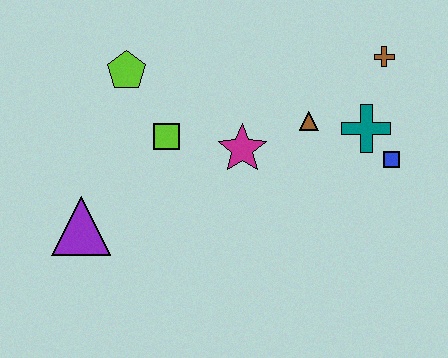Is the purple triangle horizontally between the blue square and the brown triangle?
No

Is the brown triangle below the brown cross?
Yes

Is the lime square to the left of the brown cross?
Yes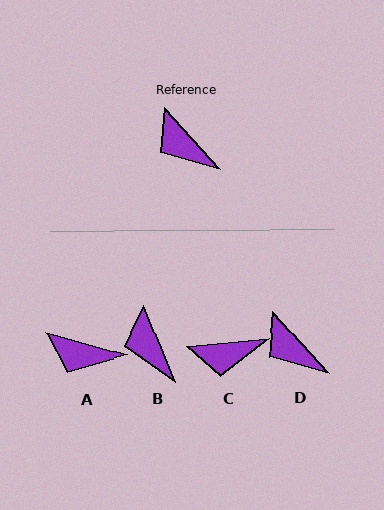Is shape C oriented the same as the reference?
No, it is off by about 54 degrees.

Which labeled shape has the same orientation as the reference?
D.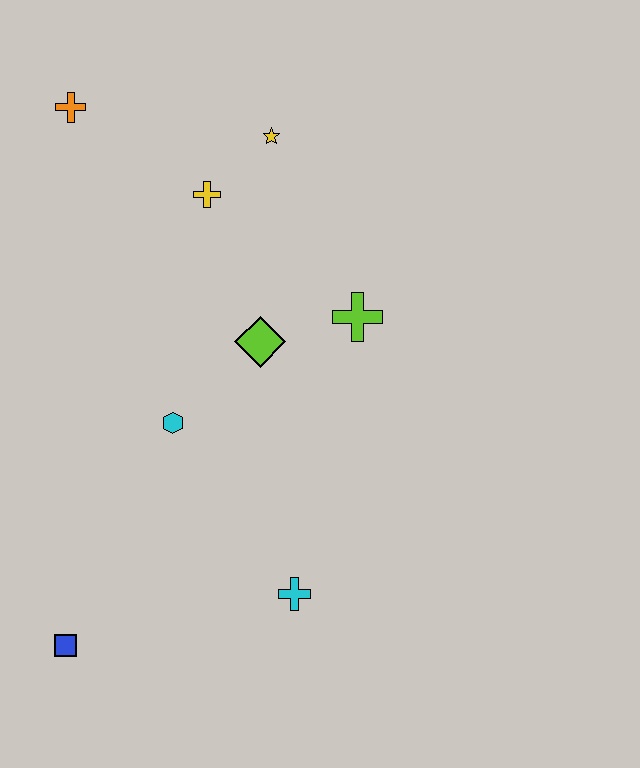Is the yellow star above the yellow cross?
Yes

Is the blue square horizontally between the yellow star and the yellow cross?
No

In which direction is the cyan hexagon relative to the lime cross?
The cyan hexagon is to the left of the lime cross.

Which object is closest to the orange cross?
The yellow cross is closest to the orange cross.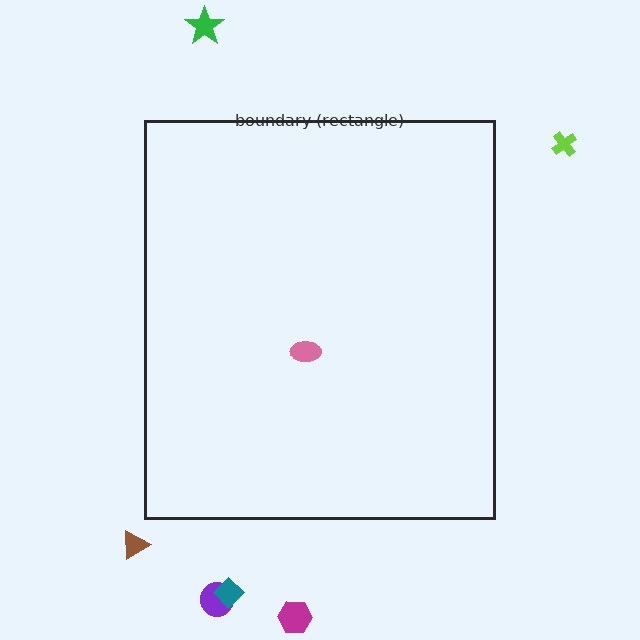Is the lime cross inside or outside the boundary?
Outside.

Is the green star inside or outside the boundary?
Outside.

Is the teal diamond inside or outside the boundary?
Outside.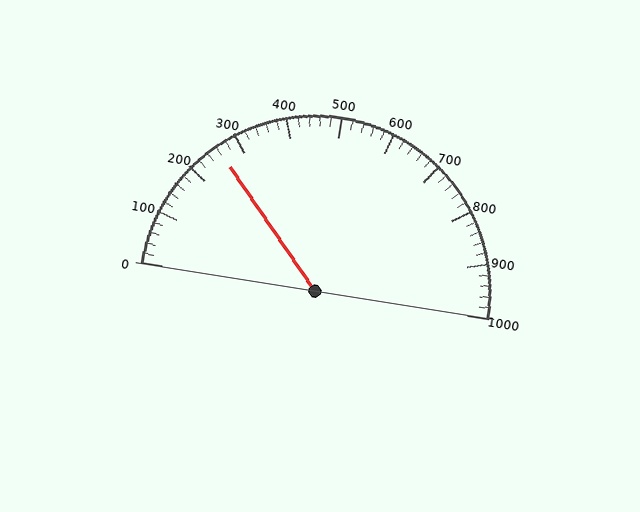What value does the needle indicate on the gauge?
The needle indicates approximately 260.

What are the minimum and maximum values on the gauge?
The gauge ranges from 0 to 1000.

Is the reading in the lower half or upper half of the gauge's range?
The reading is in the lower half of the range (0 to 1000).